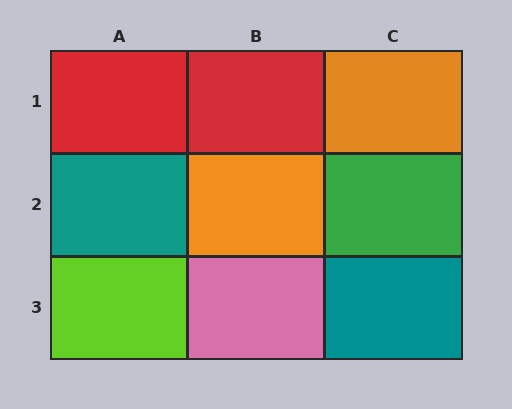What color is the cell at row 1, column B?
Red.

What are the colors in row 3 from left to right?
Lime, pink, teal.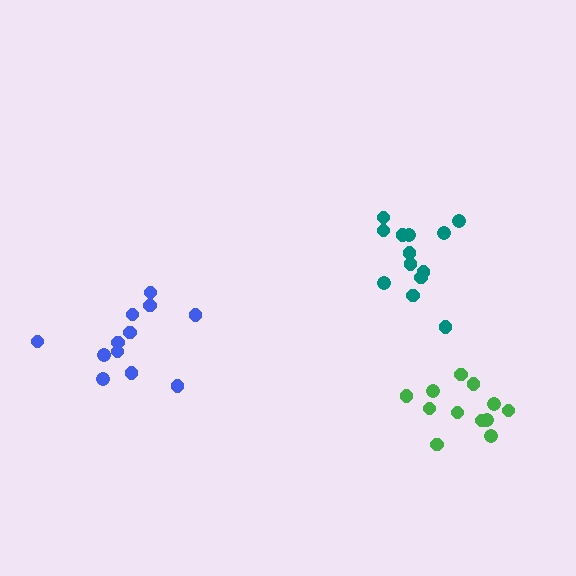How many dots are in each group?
Group 1: 13 dots, Group 2: 12 dots, Group 3: 12 dots (37 total).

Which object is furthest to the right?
The green cluster is rightmost.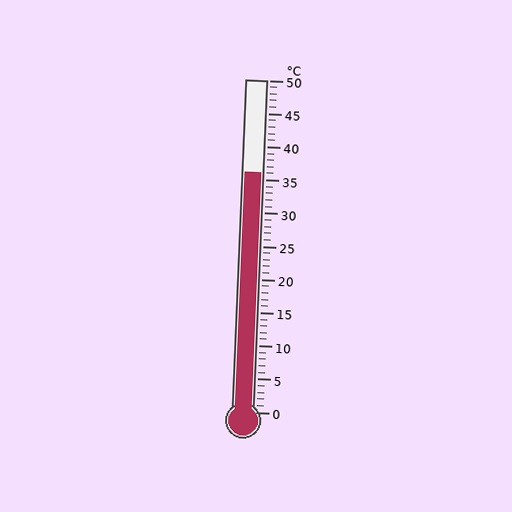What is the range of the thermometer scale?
The thermometer scale ranges from 0°C to 50°C.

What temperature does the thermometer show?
The thermometer shows approximately 36°C.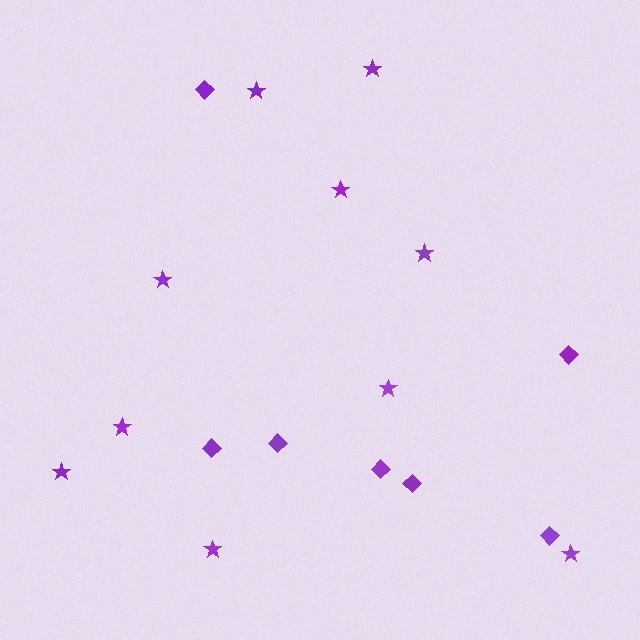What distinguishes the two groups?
There are 2 groups: one group of stars (10) and one group of diamonds (7).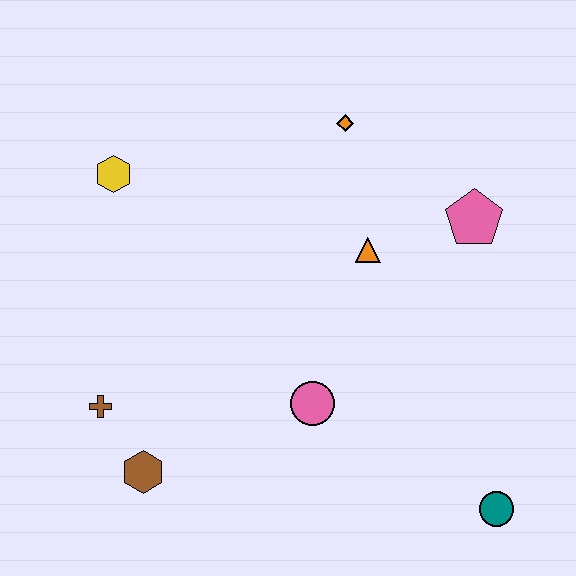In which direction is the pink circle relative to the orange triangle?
The pink circle is below the orange triangle.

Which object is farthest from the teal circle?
The yellow hexagon is farthest from the teal circle.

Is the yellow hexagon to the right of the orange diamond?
No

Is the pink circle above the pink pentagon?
No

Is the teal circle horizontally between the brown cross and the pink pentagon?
No